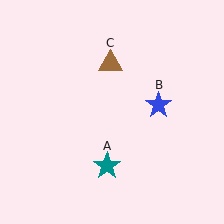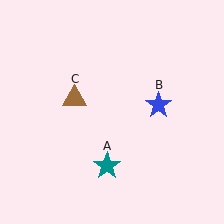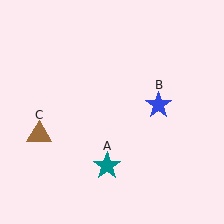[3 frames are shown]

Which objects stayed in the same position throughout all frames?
Teal star (object A) and blue star (object B) remained stationary.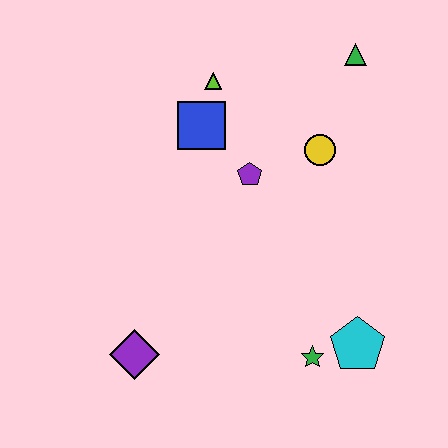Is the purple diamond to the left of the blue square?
Yes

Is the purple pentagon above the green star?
Yes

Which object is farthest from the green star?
The green triangle is farthest from the green star.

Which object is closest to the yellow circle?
The purple pentagon is closest to the yellow circle.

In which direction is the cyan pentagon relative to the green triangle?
The cyan pentagon is below the green triangle.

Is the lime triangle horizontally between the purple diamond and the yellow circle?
Yes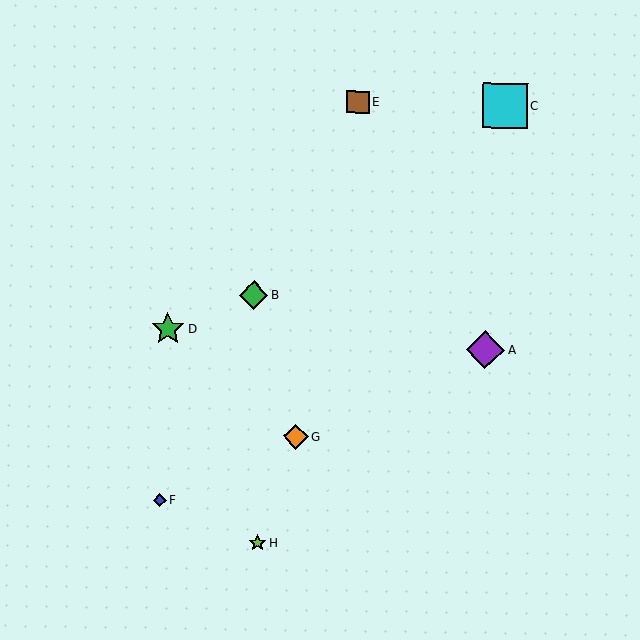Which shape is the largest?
The cyan square (labeled C) is the largest.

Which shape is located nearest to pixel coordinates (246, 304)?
The green diamond (labeled B) at (254, 295) is nearest to that location.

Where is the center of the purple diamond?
The center of the purple diamond is at (485, 350).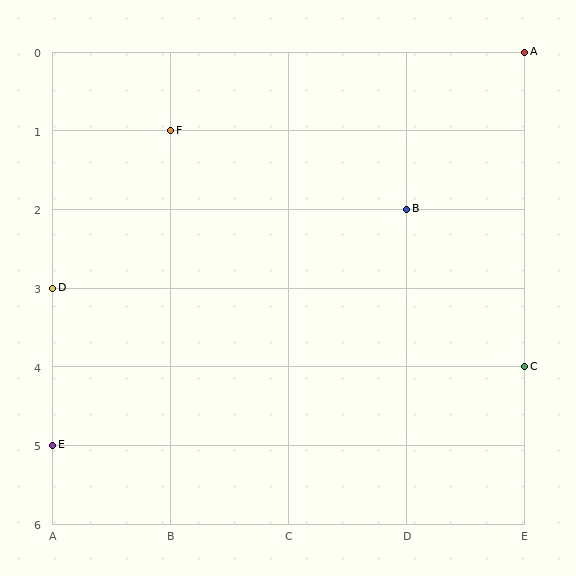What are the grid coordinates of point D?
Point D is at grid coordinates (A, 3).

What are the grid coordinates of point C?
Point C is at grid coordinates (E, 4).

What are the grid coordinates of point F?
Point F is at grid coordinates (B, 1).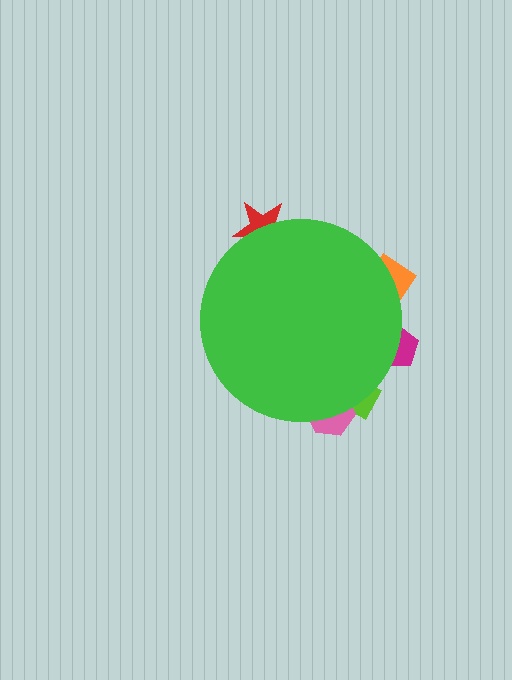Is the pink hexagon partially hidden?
Yes, the pink hexagon is partially hidden behind the green circle.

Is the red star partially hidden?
Yes, the red star is partially hidden behind the green circle.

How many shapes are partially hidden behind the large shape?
5 shapes are partially hidden.